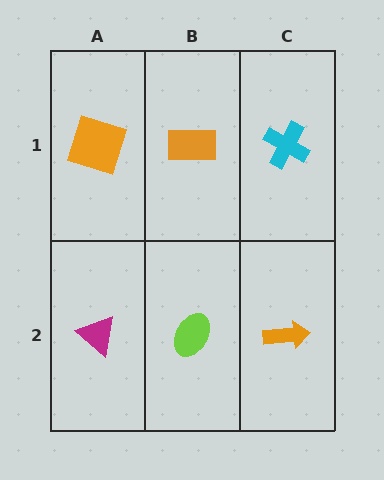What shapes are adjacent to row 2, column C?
A cyan cross (row 1, column C), a lime ellipse (row 2, column B).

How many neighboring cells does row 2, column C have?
2.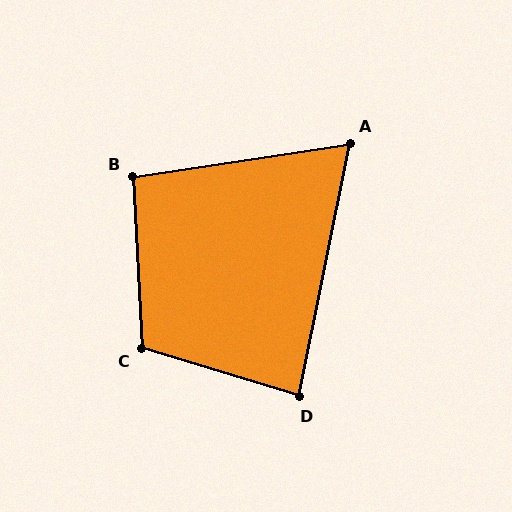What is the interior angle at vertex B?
Approximately 95 degrees (obtuse).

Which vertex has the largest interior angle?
C, at approximately 110 degrees.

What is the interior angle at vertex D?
Approximately 85 degrees (acute).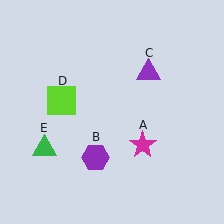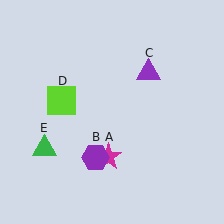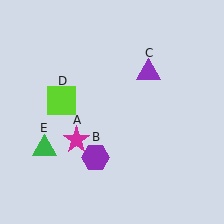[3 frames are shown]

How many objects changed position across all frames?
1 object changed position: magenta star (object A).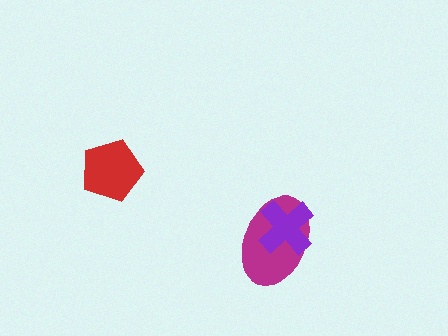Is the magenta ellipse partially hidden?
Yes, it is partially covered by another shape.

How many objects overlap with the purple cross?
1 object overlaps with the purple cross.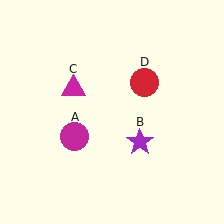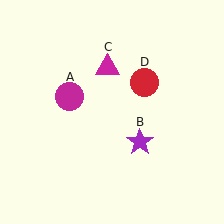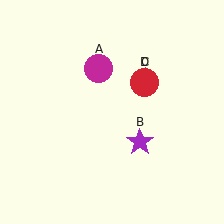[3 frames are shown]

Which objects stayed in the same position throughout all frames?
Purple star (object B) and red circle (object D) remained stationary.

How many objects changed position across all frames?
2 objects changed position: magenta circle (object A), magenta triangle (object C).